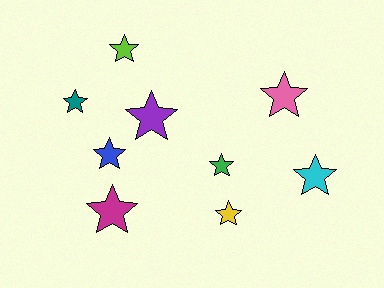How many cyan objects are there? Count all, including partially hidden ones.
There is 1 cyan object.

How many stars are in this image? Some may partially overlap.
There are 9 stars.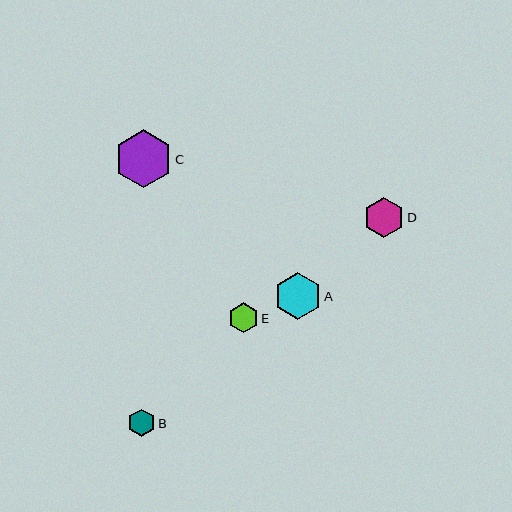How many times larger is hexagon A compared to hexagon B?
Hexagon A is approximately 1.7 times the size of hexagon B.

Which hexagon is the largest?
Hexagon C is the largest with a size of approximately 58 pixels.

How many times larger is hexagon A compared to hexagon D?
Hexagon A is approximately 1.2 times the size of hexagon D.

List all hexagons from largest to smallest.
From largest to smallest: C, A, D, E, B.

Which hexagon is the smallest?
Hexagon B is the smallest with a size of approximately 27 pixels.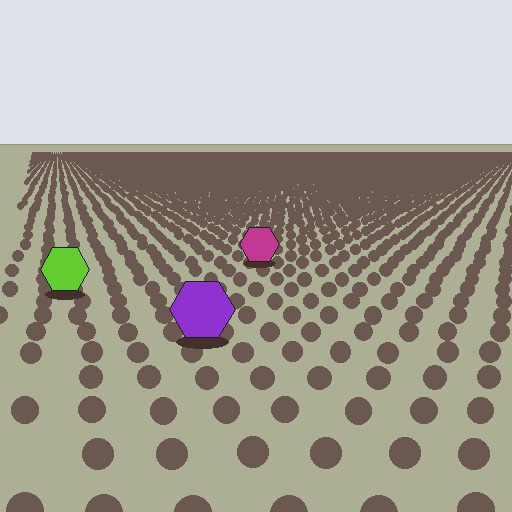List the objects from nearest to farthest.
From nearest to farthest: the purple hexagon, the lime hexagon, the magenta hexagon.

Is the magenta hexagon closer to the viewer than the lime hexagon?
No. The lime hexagon is closer — you can tell from the texture gradient: the ground texture is coarser near it.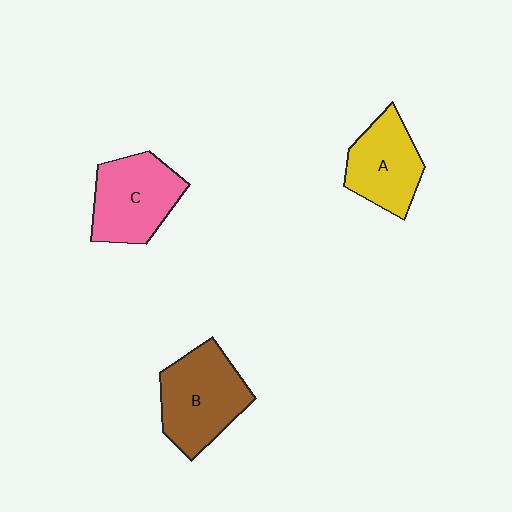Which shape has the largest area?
Shape B (brown).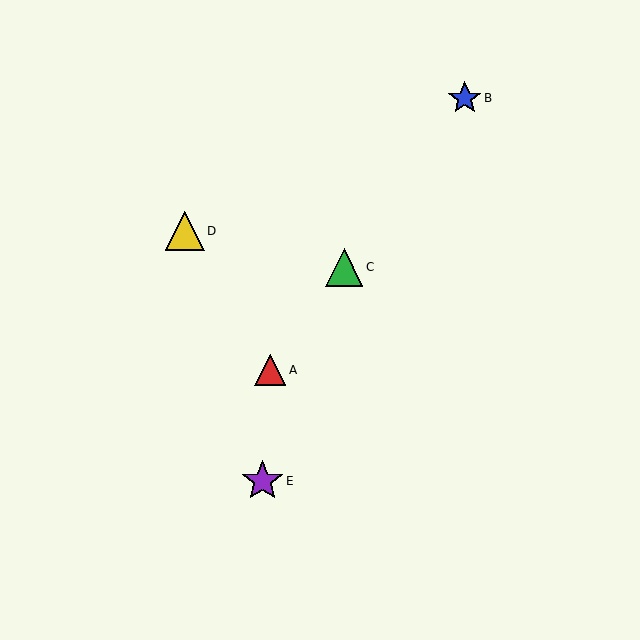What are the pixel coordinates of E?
Object E is at (263, 481).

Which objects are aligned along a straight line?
Objects A, B, C are aligned along a straight line.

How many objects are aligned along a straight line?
3 objects (A, B, C) are aligned along a straight line.